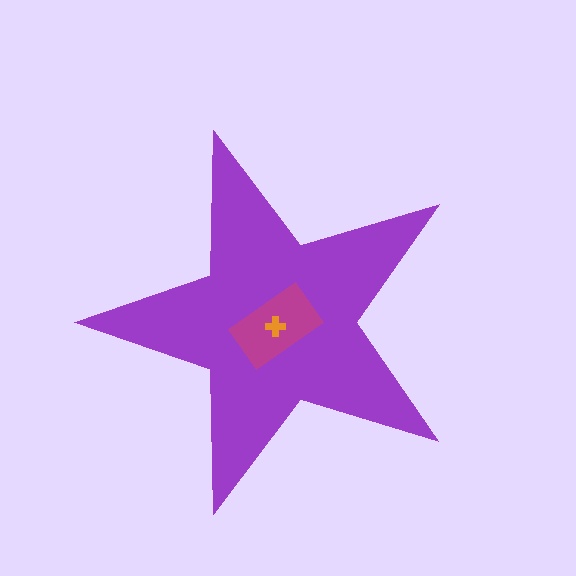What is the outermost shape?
The purple star.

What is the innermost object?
The orange cross.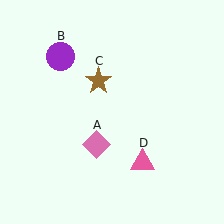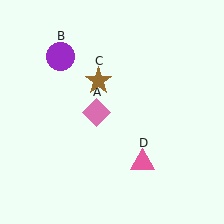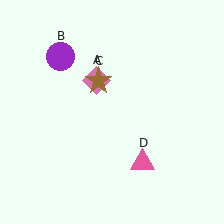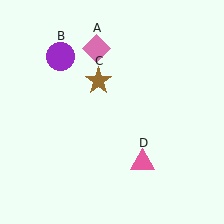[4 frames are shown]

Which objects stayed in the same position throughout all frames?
Purple circle (object B) and brown star (object C) and pink triangle (object D) remained stationary.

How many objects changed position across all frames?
1 object changed position: pink diamond (object A).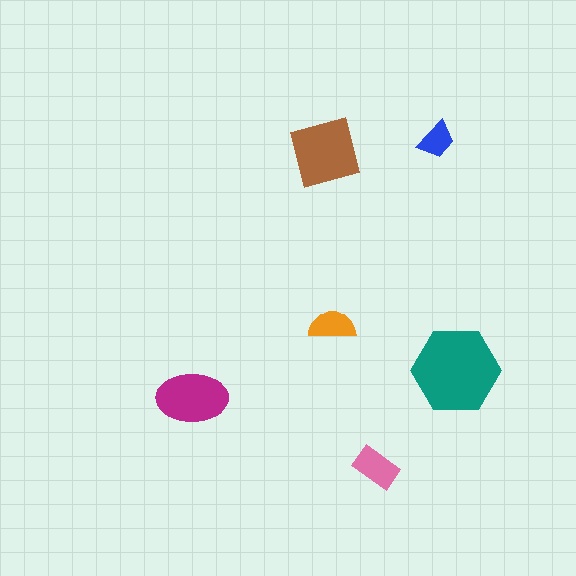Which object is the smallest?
The blue trapezoid.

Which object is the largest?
The teal hexagon.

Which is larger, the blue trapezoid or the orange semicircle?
The orange semicircle.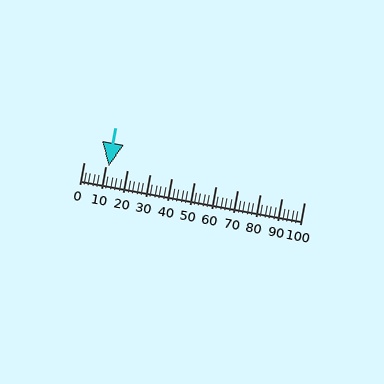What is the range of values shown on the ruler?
The ruler shows values from 0 to 100.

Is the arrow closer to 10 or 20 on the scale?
The arrow is closer to 10.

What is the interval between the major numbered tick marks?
The major tick marks are spaced 10 units apart.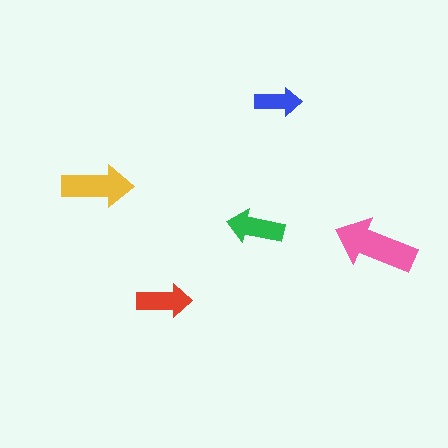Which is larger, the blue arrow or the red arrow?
The red one.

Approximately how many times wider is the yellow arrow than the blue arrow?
About 1.5 times wider.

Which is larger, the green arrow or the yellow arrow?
The yellow one.